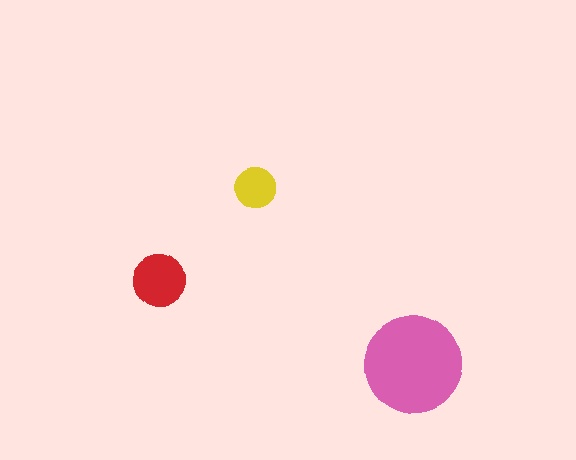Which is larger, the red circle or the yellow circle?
The red one.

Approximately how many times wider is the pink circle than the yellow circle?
About 2.5 times wider.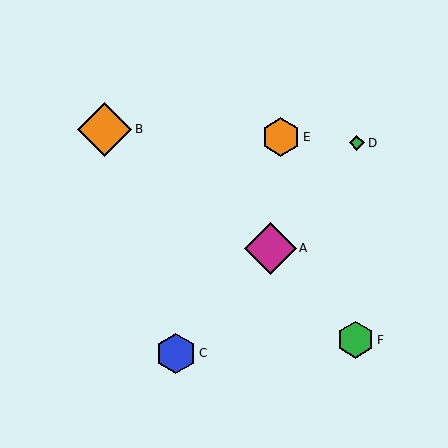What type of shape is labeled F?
Shape F is a green hexagon.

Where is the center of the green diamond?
The center of the green diamond is at (357, 143).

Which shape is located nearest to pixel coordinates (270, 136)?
The orange hexagon (labeled E) at (281, 137) is nearest to that location.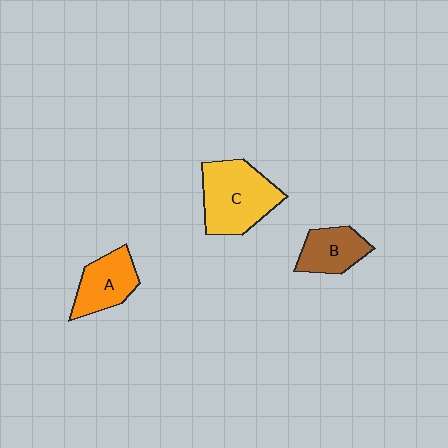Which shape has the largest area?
Shape C (yellow).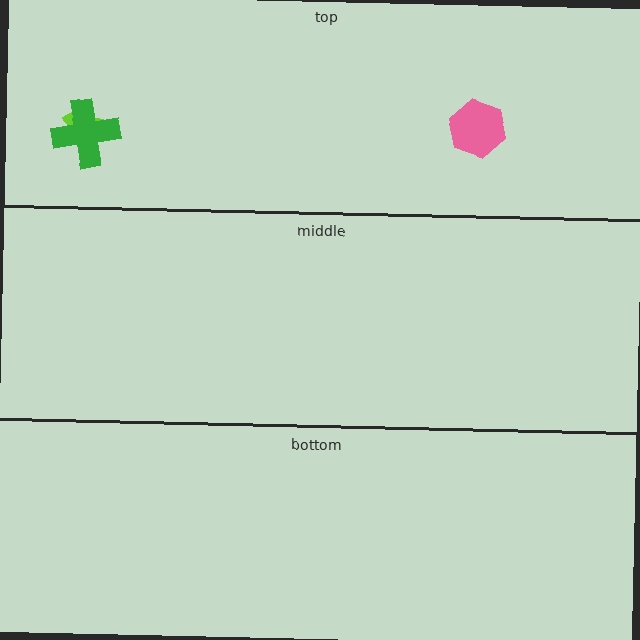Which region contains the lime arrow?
The top region.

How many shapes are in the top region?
3.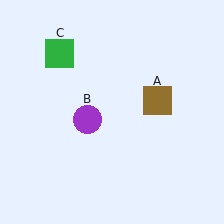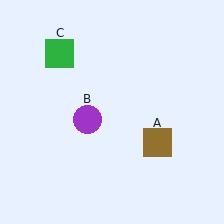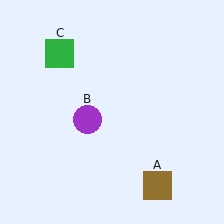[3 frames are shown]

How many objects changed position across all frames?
1 object changed position: brown square (object A).